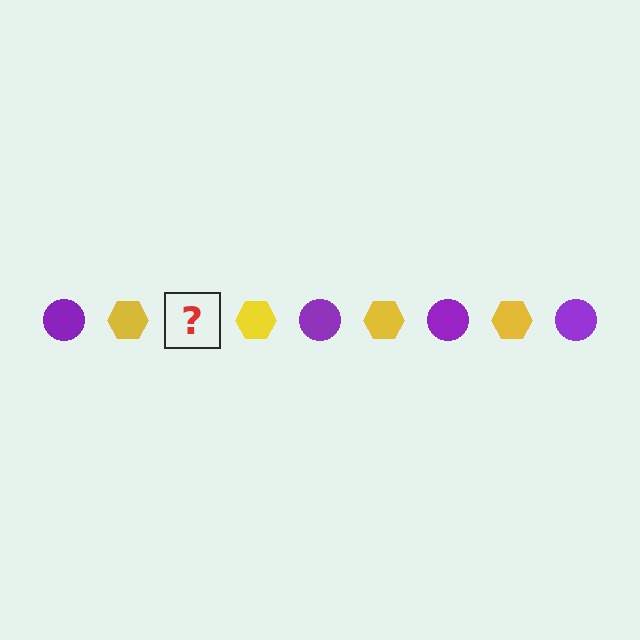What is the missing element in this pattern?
The missing element is a purple circle.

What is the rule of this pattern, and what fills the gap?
The rule is that the pattern alternates between purple circle and yellow hexagon. The gap should be filled with a purple circle.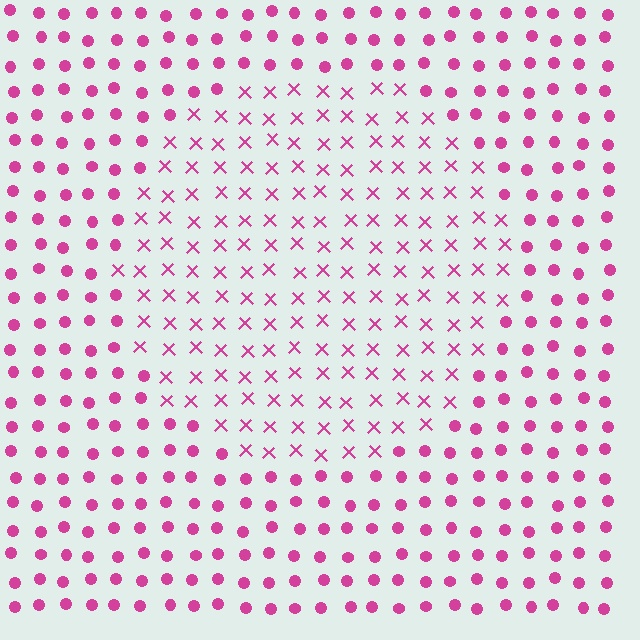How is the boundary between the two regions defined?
The boundary is defined by a change in element shape: X marks inside vs. circles outside. All elements share the same color and spacing.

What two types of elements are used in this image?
The image uses X marks inside the circle region and circles outside it.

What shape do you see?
I see a circle.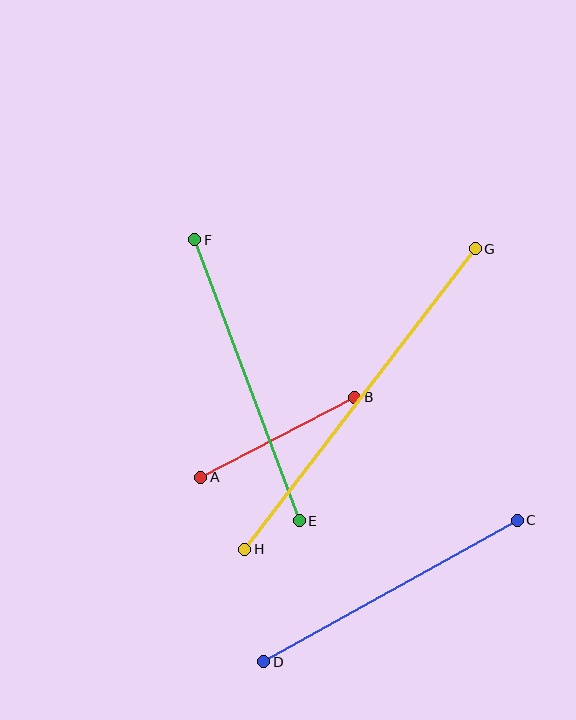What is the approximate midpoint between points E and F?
The midpoint is at approximately (247, 380) pixels.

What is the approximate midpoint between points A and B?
The midpoint is at approximately (278, 437) pixels.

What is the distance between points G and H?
The distance is approximately 379 pixels.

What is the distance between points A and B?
The distance is approximately 174 pixels.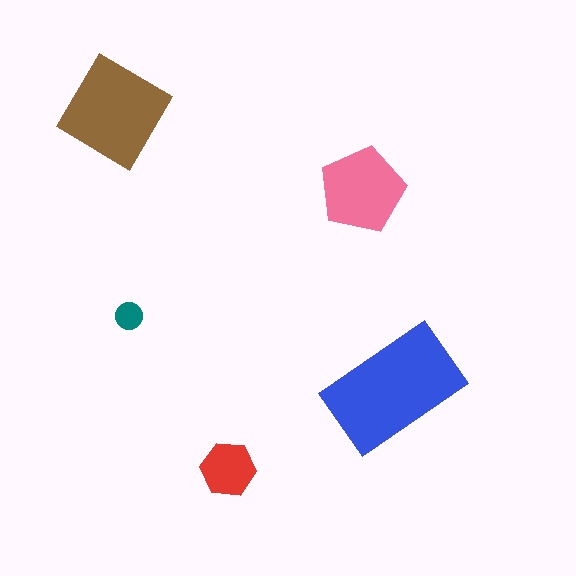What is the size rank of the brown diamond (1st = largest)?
2nd.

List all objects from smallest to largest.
The teal circle, the red hexagon, the pink pentagon, the brown diamond, the blue rectangle.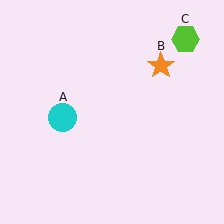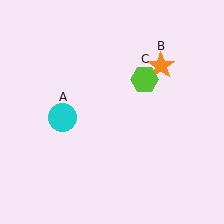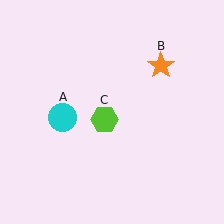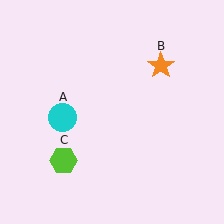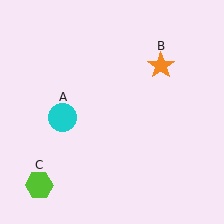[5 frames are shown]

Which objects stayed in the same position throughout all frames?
Cyan circle (object A) and orange star (object B) remained stationary.